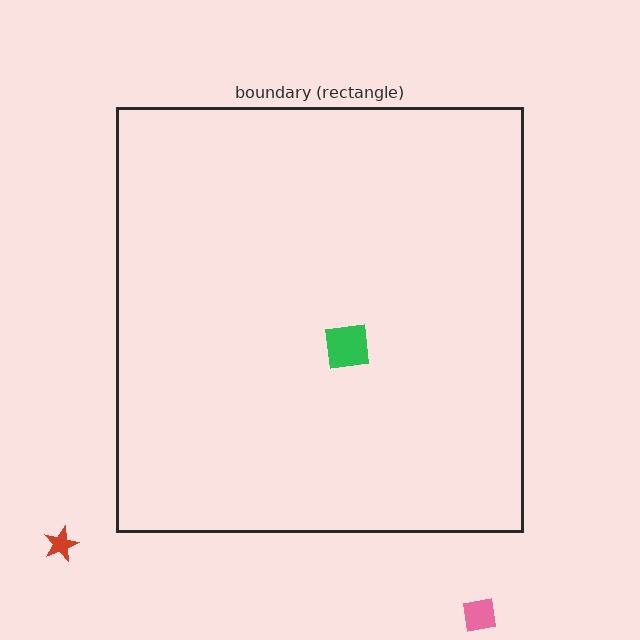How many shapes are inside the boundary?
1 inside, 2 outside.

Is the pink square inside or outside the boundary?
Outside.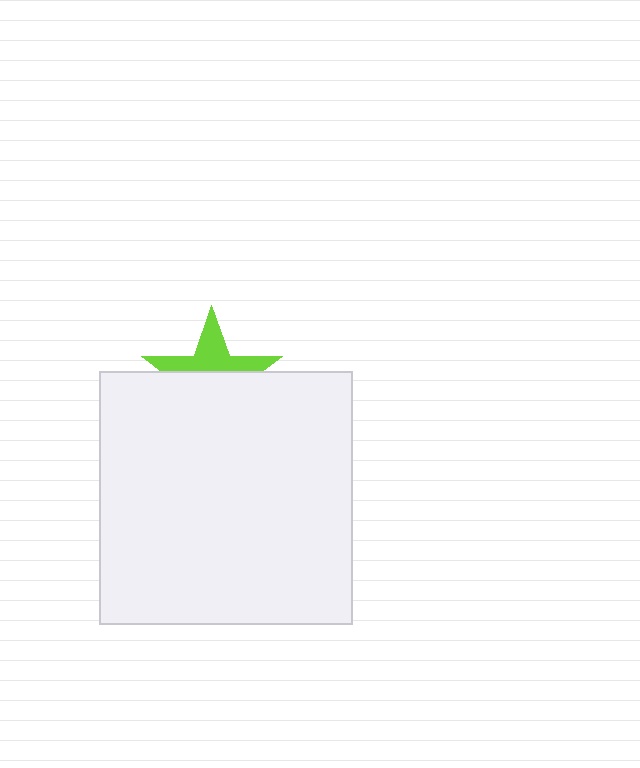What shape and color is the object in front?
The object in front is a white square.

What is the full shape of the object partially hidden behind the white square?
The partially hidden object is a lime star.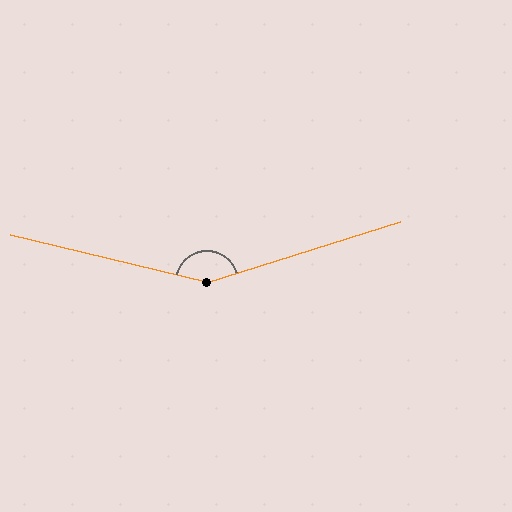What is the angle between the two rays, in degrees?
Approximately 149 degrees.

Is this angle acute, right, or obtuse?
It is obtuse.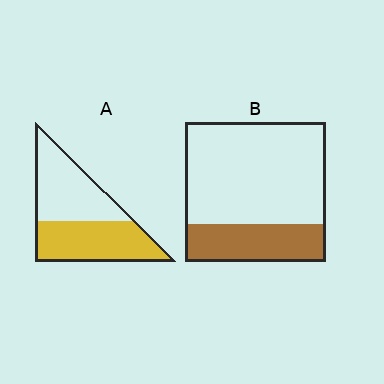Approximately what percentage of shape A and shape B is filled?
A is approximately 50% and B is approximately 25%.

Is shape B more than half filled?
No.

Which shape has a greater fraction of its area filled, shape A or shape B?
Shape A.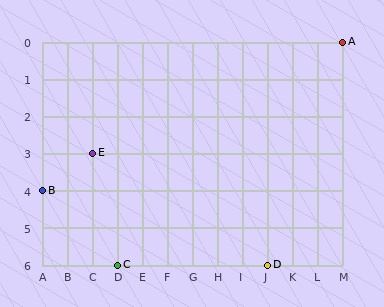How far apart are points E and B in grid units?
Points E and B are 2 columns and 1 row apart (about 2.2 grid units diagonally).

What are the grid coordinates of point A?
Point A is at grid coordinates (M, 0).